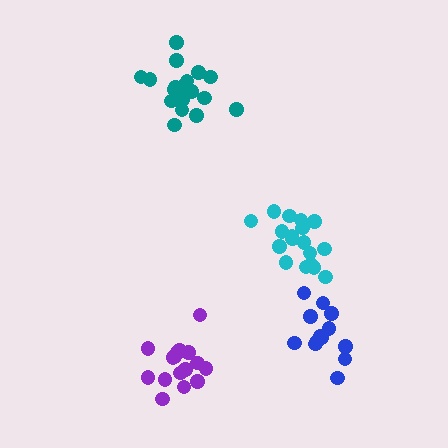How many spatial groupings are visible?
There are 4 spatial groupings.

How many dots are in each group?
Group 1: 16 dots, Group 2: 18 dots, Group 3: 13 dots, Group 4: 18 dots (65 total).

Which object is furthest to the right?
The blue cluster is rightmost.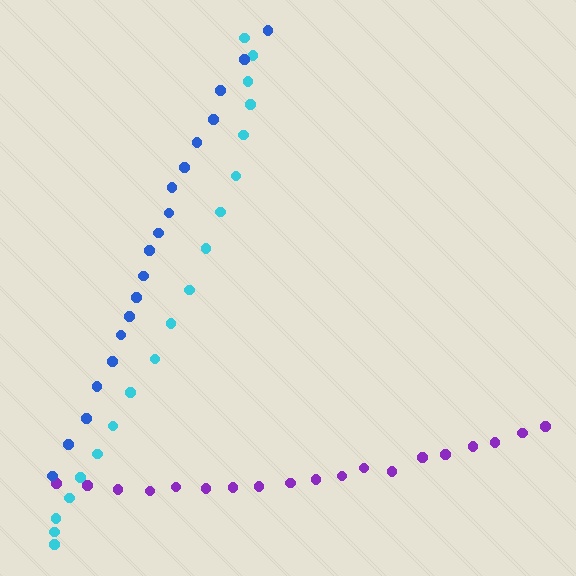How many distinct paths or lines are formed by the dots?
There are 3 distinct paths.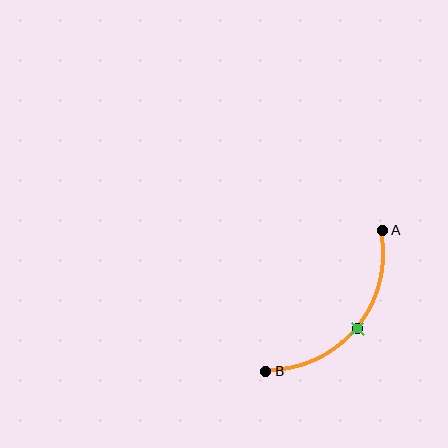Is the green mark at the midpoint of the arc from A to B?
Yes. The green mark lies on the arc at equal arc-length from both A and B — it is the arc midpoint.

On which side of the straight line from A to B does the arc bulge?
The arc bulges below and to the right of the straight line connecting A and B.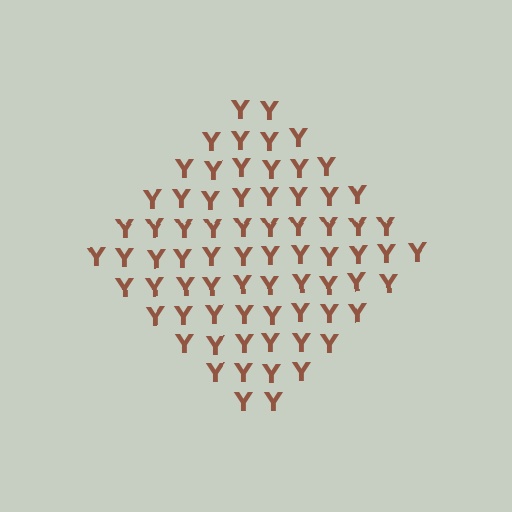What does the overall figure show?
The overall figure shows a diamond.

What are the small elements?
The small elements are letter Y's.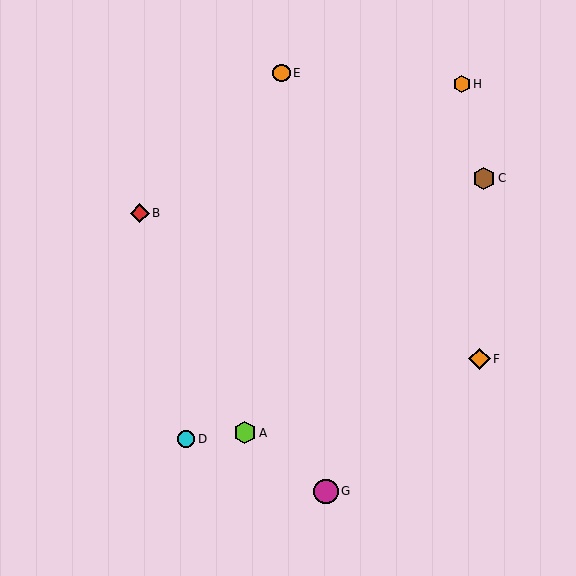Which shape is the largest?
The magenta circle (labeled G) is the largest.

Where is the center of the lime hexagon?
The center of the lime hexagon is at (245, 433).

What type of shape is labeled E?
Shape E is an orange circle.